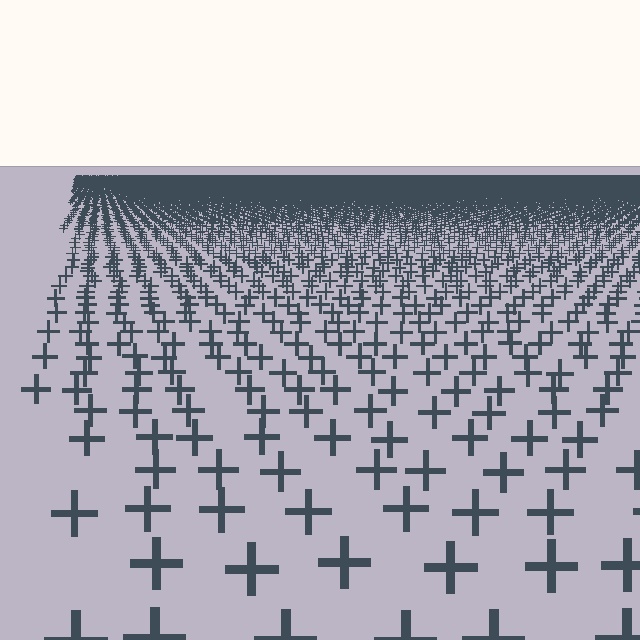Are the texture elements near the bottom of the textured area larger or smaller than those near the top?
Larger. Near the bottom, elements are closer to the viewer and appear at a bigger on-screen size.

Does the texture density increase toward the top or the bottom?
Density increases toward the top.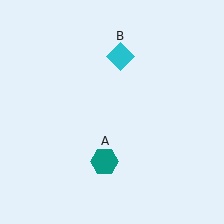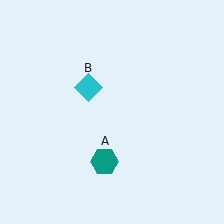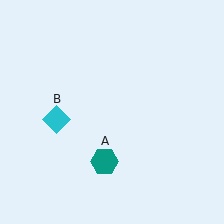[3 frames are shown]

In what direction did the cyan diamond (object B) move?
The cyan diamond (object B) moved down and to the left.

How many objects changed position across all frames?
1 object changed position: cyan diamond (object B).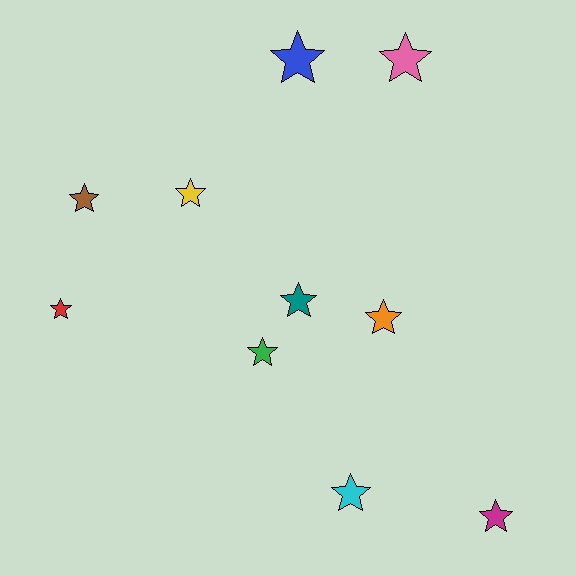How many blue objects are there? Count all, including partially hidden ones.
There is 1 blue object.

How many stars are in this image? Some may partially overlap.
There are 10 stars.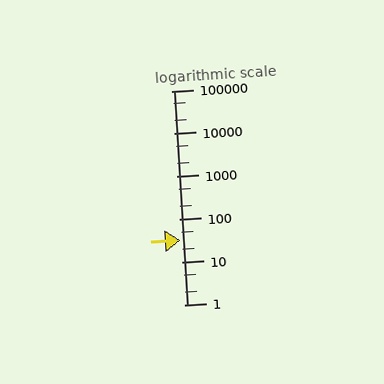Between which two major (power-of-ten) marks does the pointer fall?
The pointer is between 10 and 100.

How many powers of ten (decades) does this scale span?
The scale spans 5 decades, from 1 to 100000.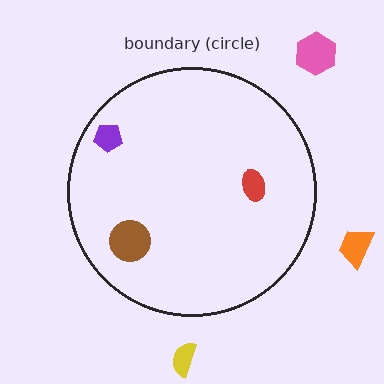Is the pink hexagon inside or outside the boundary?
Outside.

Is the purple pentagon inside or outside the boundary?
Inside.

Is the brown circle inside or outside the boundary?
Inside.